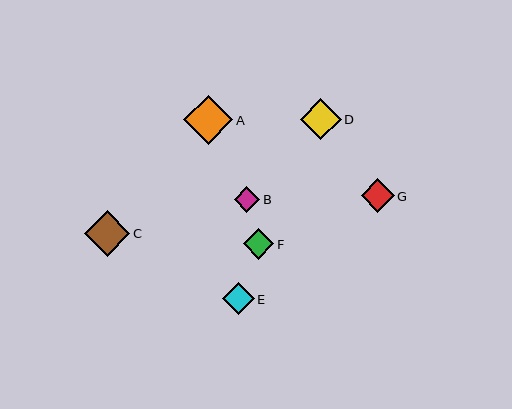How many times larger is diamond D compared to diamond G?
Diamond D is approximately 1.2 times the size of diamond G.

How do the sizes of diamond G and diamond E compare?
Diamond G and diamond E are approximately the same size.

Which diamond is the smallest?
Diamond B is the smallest with a size of approximately 26 pixels.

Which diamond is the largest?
Diamond A is the largest with a size of approximately 49 pixels.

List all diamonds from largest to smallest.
From largest to smallest: A, C, D, G, E, F, B.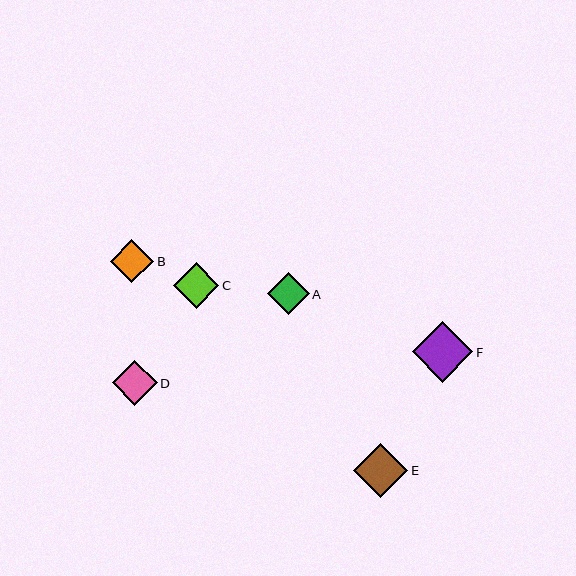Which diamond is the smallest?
Diamond A is the smallest with a size of approximately 41 pixels.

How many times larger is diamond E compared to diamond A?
Diamond E is approximately 1.3 times the size of diamond A.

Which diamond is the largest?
Diamond F is the largest with a size of approximately 61 pixels.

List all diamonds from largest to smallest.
From largest to smallest: F, E, C, D, B, A.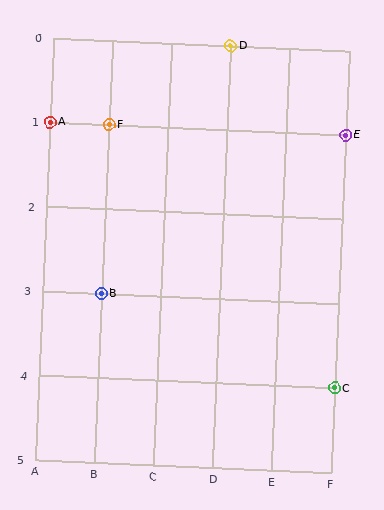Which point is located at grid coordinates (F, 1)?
Point E is at (F, 1).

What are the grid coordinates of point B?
Point B is at grid coordinates (B, 3).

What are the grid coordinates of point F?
Point F is at grid coordinates (B, 1).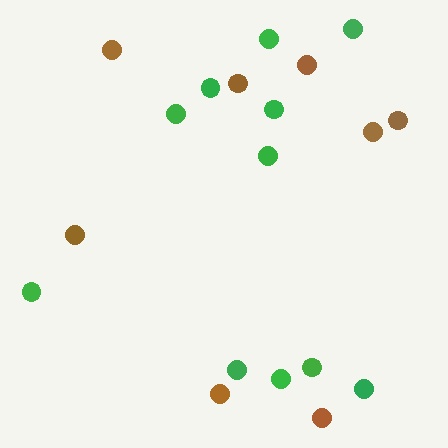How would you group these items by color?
There are 2 groups: one group of green circles (11) and one group of brown circles (8).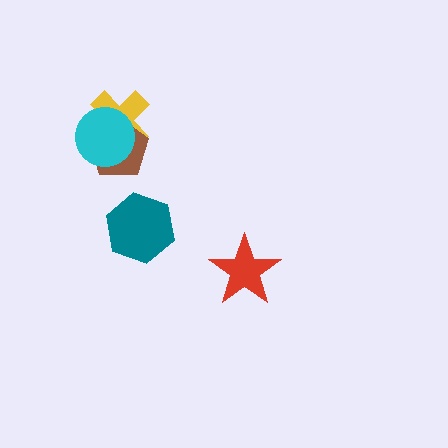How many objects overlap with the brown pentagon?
2 objects overlap with the brown pentagon.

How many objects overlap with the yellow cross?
2 objects overlap with the yellow cross.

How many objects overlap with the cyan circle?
2 objects overlap with the cyan circle.